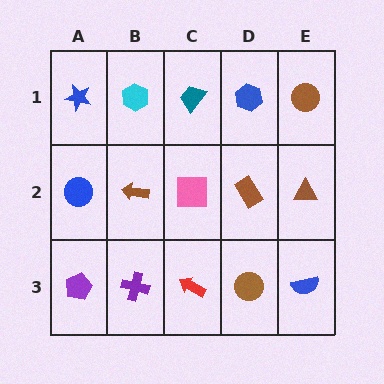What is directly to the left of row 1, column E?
A blue hexagon.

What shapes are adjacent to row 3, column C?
A pink square (row 2, column C), a purple cross (row 3, column B), a brown circle (row 3, column D).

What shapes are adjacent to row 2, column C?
A teal trapezoid (row 1, column C), a red arrow (row 3, column C), a brown arrow (row 2, column B), a brown rectangle (row 2, column D).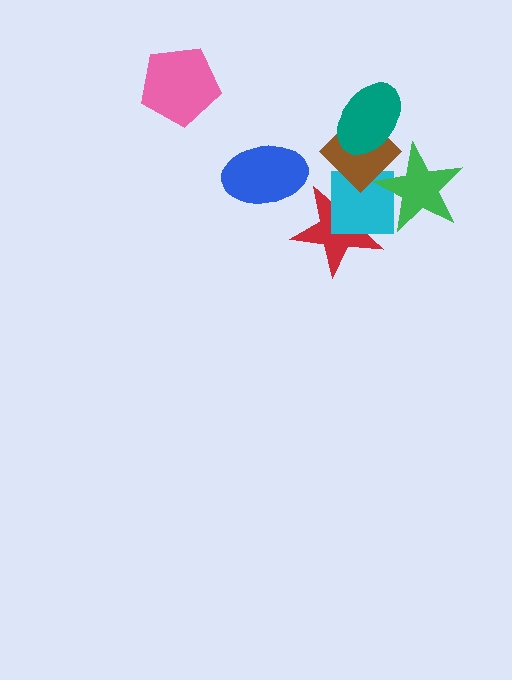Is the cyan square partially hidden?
Yes, it is partially covered by another shape.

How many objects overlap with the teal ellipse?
1 object overlaps with the teal ellipse.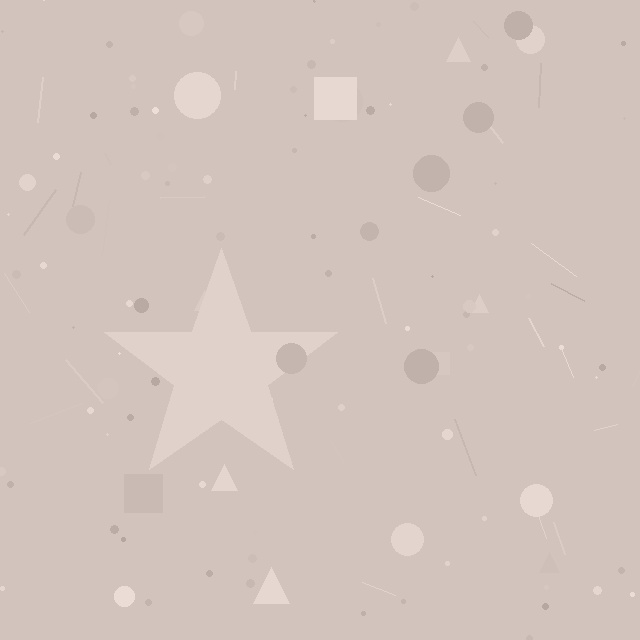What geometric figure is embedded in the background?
A star is embedded in the background.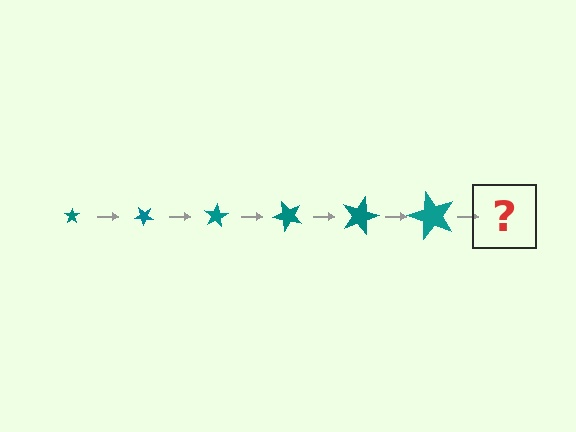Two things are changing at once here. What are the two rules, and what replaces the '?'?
The two rules are that the star grows larger each step and it rotates 40 degrees each step. The '?' should be a star, larger than the previous one and rotated 240 degrees from the start.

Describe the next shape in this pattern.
It should be a star, larger than the previous one and rotated 240 degrees from the start.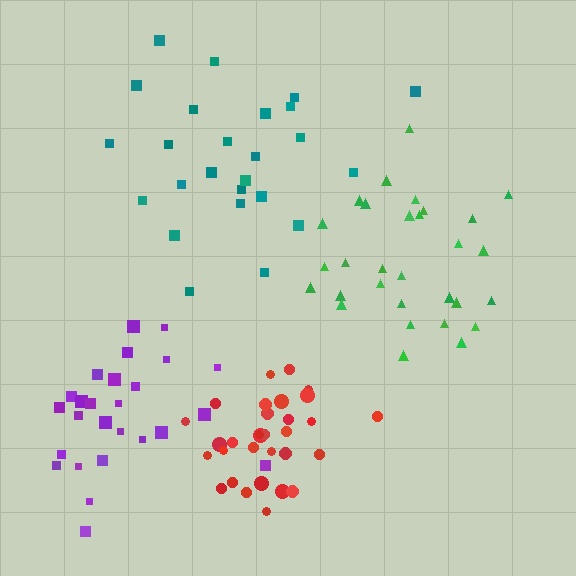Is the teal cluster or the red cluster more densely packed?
Red.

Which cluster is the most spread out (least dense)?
Teal.